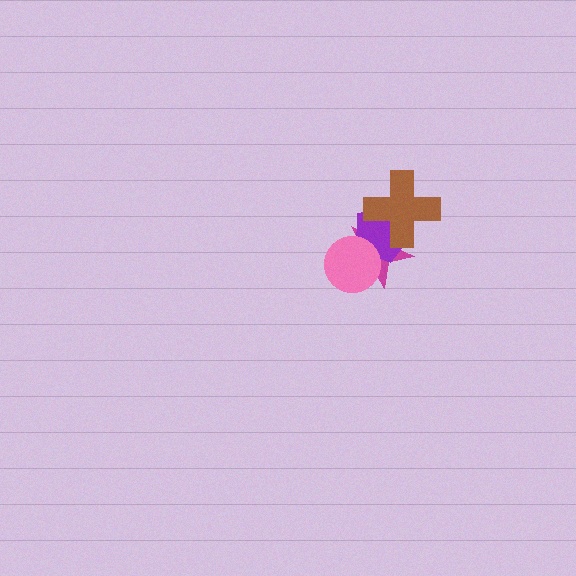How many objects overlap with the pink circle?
2 objects overlap with the pink circle.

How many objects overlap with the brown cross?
2 objects overlap with the brown cross.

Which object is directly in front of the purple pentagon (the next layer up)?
The pink circle is directly in front of the purple pentagon.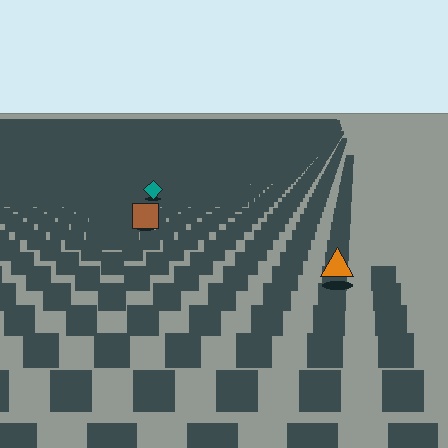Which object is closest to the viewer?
The orange triangle is closest. The texture marks near it are larger and more spread out.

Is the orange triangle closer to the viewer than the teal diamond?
Yes. The orange triangle is closer — you can tell from the texture gradient: the ground texture is coarser near it.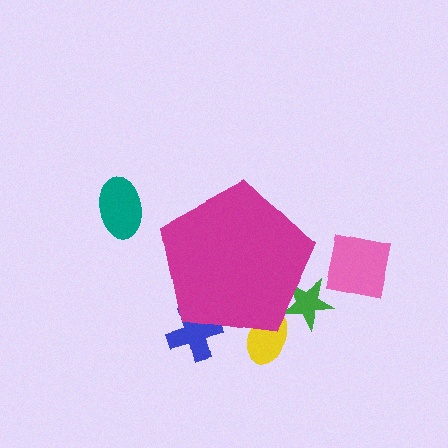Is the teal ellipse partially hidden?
No, the teal ellipse is fully visible.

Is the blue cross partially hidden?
Yes, the blue cross is partially hidden behind the magenta pentagon.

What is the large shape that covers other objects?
A magenta pentagon.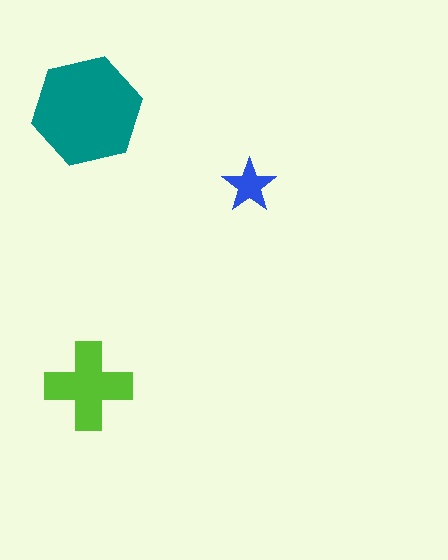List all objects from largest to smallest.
The teal hexagon, the lime cross, the blue star.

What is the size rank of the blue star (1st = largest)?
3rd.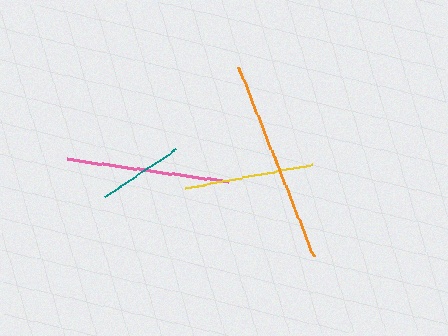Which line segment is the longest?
The orange line is the longest at approximately 204 pixels.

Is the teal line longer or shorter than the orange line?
The orange line is longer than the teal line.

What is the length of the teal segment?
The teal segment is approximately 87 pixels long.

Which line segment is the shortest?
The teal line is the shortest at approximately 87 pixels.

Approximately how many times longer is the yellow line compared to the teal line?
The yellow line is approximately 1.5 times the length of the teal line.